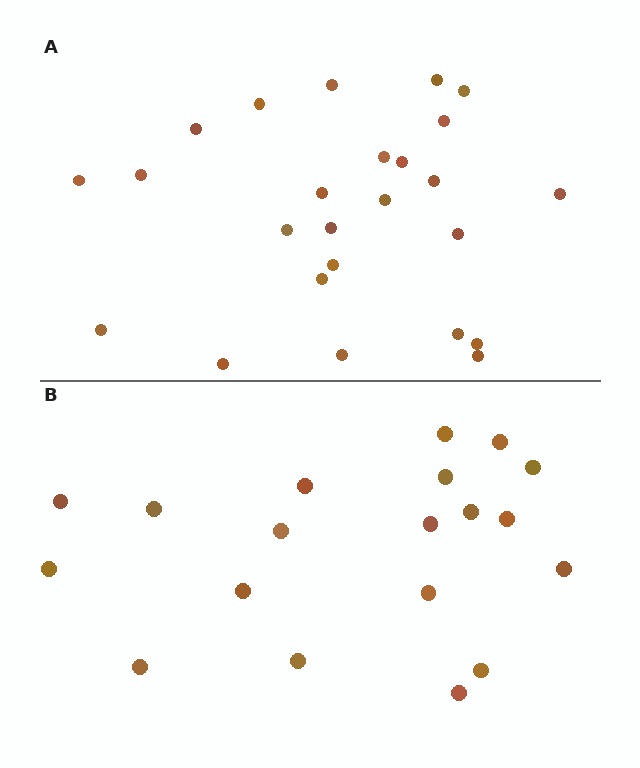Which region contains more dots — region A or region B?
Region A (the top region) has more dots.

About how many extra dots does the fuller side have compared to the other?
Region A has about 6 more dots than region B.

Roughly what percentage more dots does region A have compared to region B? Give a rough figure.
About 30% more.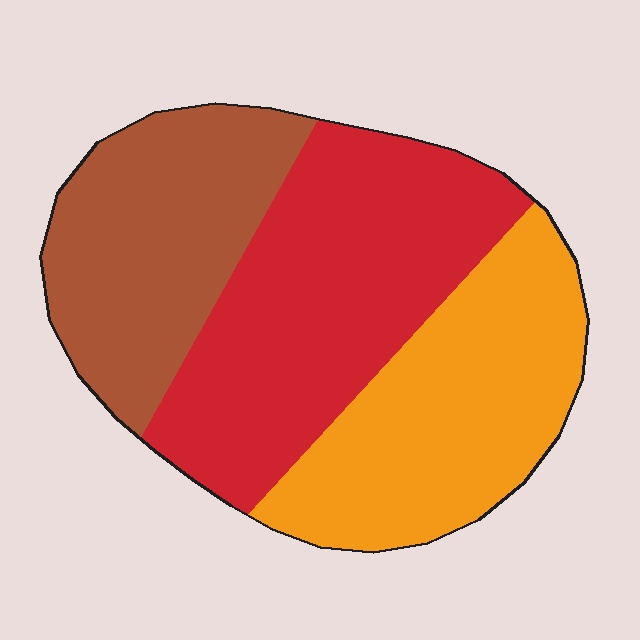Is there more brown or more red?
Red.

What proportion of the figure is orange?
Orange covers roughly 30% of the figure.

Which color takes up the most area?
Red, at roughly 40%.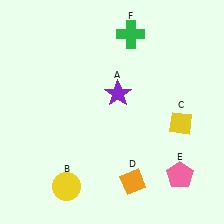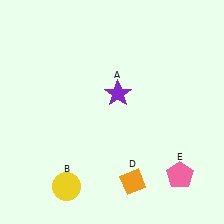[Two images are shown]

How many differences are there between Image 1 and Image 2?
There are 2 differences between the two images.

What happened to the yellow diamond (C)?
The yellow diamond (C) was removed in Image 2. It was in the bottom-right area of Image 1.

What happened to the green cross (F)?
The green cross (F) was removed in Image 2. It was in the top-right area of Image 1.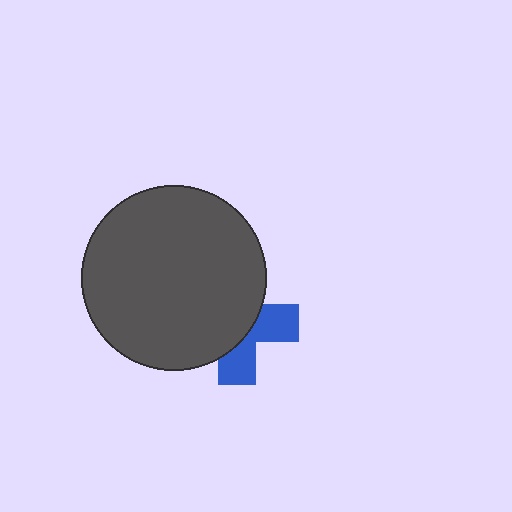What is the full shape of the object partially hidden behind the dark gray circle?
The partially hidden object is a blue cross.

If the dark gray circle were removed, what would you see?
You would see the complete blue cross.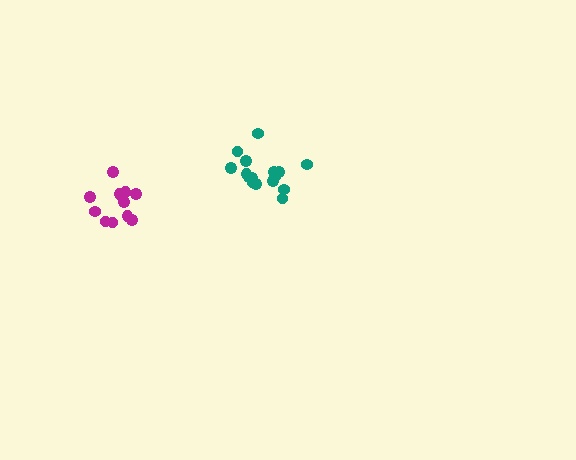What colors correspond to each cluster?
The clusters are colored: teal, magenta.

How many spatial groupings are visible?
There are 2 spatial groupings.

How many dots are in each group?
Group 1: 16 dots, Group 2: 11 dots (27 total).